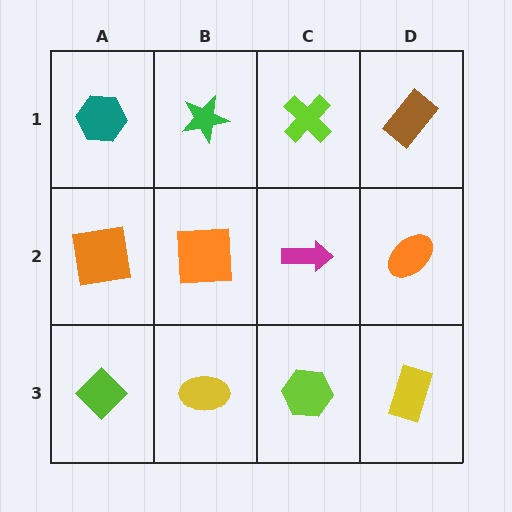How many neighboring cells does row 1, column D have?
2.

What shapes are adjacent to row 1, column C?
A magenta arrow (row 2, column C), a green star (row 1, column B), a brown rectangle (row 1, column D).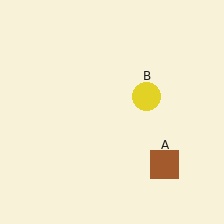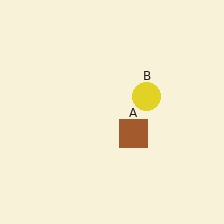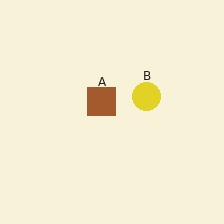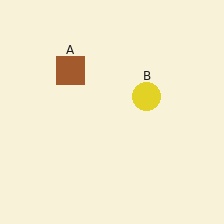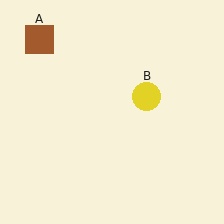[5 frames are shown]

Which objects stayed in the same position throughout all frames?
Yellow circle (object B) remained stationary.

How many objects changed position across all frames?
1 object changed position: brown square (object A).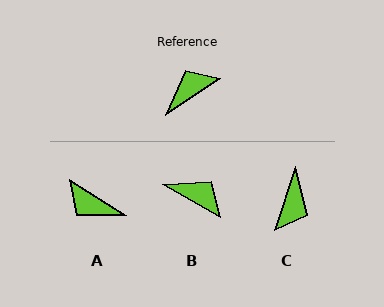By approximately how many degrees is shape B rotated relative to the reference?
Approximately 64 degrees clockwise.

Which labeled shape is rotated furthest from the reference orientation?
C, about 143 degrees away.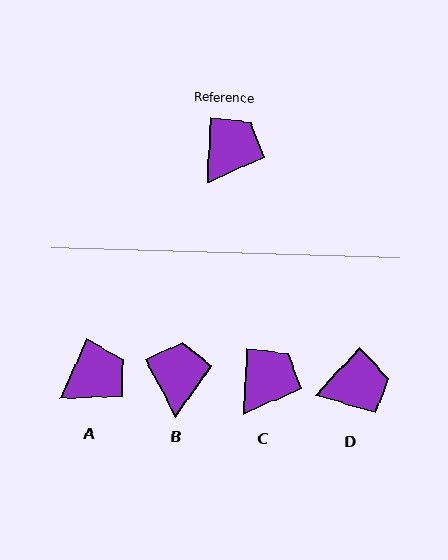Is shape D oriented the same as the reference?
No, it is off by about 40 degrees.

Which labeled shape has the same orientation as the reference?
C.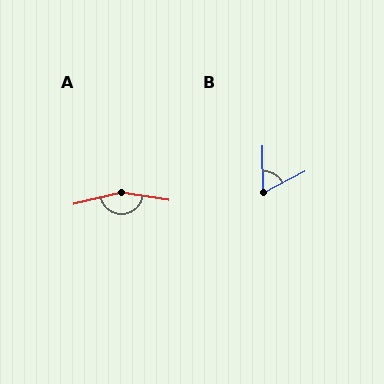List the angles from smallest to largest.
B (64°), A (158°).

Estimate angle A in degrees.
Approximately 158 degrees.